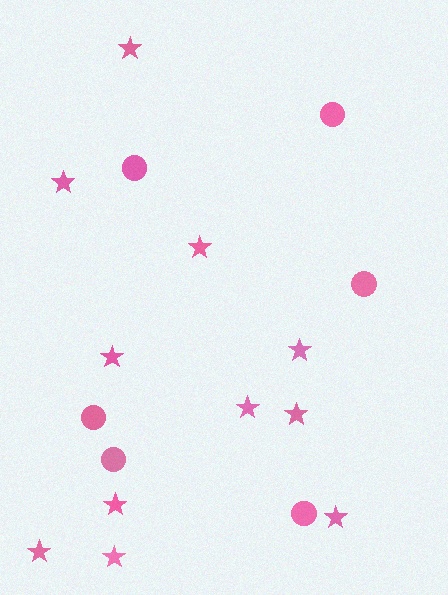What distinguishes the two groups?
There are 2 groups: one group of circles (6) and one group of stars (11).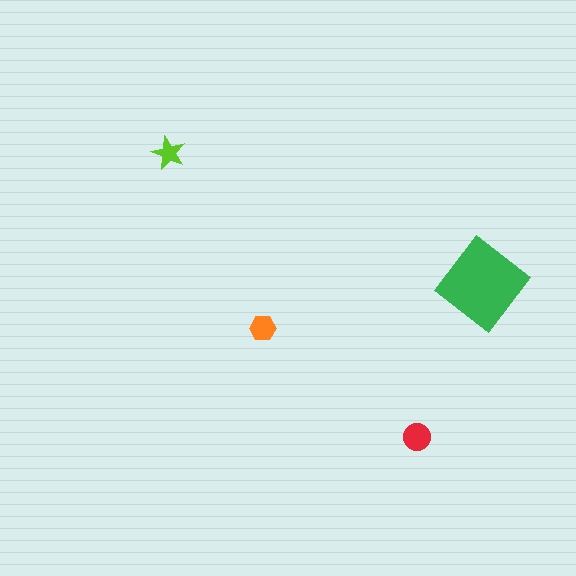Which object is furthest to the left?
The lime star is leftmost.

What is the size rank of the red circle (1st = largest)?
2nd.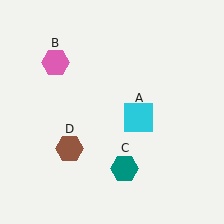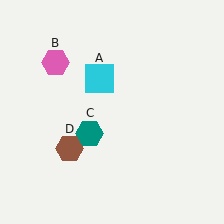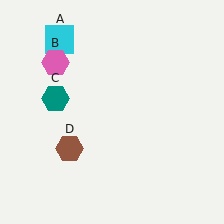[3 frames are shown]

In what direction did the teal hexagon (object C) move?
The teal hexagon (object C) moved up and to the left.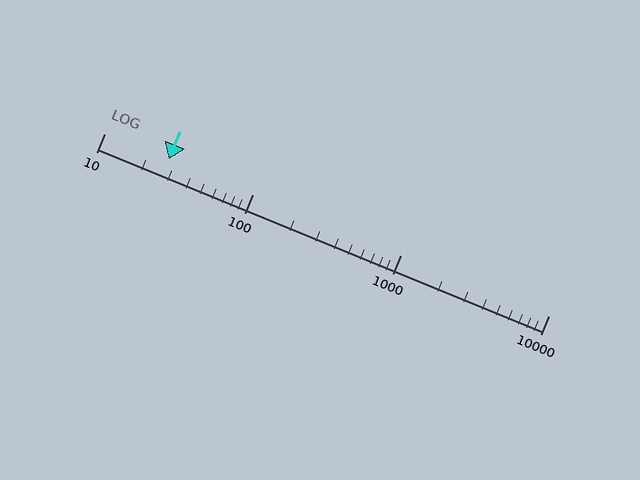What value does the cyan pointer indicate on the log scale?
The pointer indicates approximately 27.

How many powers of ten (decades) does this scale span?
The scale spans 3 decades, from 10 to 10000.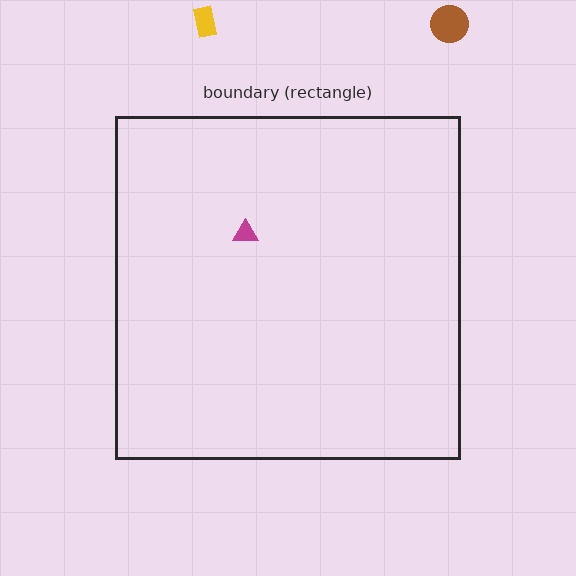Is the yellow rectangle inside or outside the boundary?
Outside.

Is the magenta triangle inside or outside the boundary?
Inside.